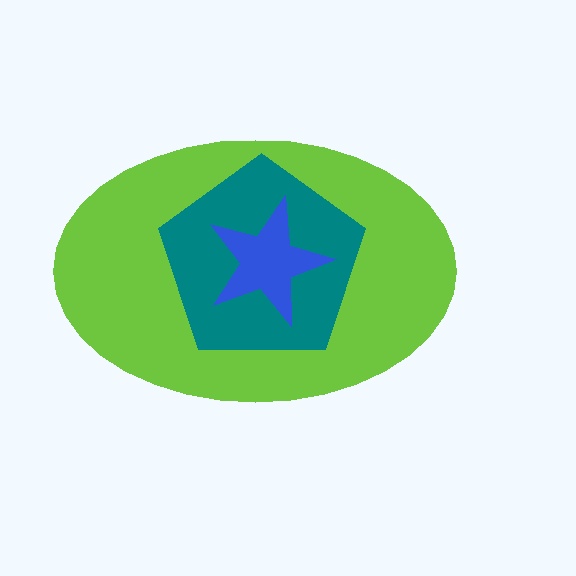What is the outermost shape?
The lime ellipse.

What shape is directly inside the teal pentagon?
The blue star.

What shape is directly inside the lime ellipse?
The teal pentagon.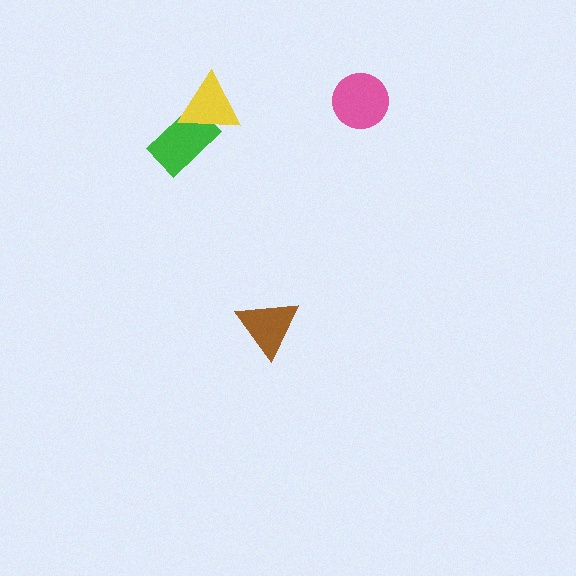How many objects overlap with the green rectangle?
1 object overlaps with the green rectangle.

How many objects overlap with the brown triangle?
0 objects overlap with the brown triangle.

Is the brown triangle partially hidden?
No, no other shape covers it.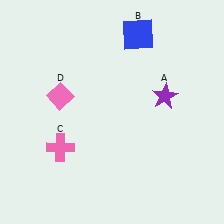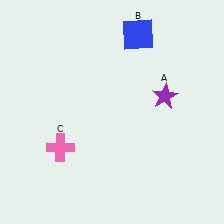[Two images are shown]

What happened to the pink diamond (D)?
The pink diamond (D) was removed in Image 2. It was in the top-left area of Image 1.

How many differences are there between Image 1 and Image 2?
There is 1 difference between the two images.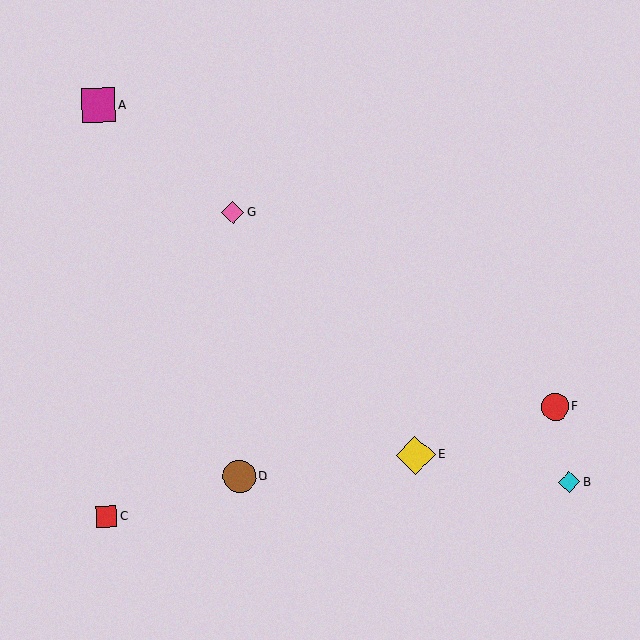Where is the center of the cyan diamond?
The center of the cyan diamond is at (569, 482).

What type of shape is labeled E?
Shape E is a yellow diamond.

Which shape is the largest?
The yellow diamond (labeled E) is the largest.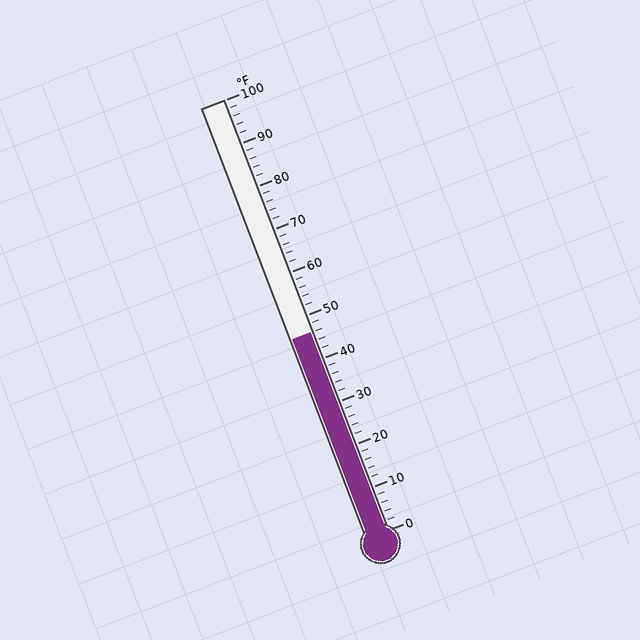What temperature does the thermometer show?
The thermometer shows approximately 46°F.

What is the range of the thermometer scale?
The thermometer scale ranges from 0°F to 100°F.